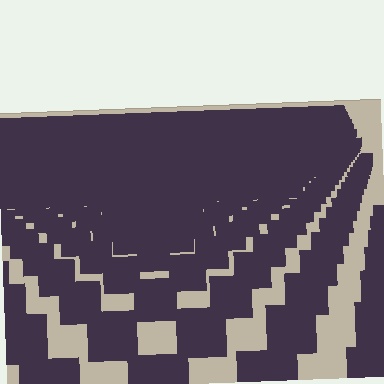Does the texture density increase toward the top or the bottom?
Density increases toward the top.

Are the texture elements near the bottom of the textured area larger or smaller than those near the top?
Larger. Near the bottom, elements are closer to the viewer and appear at a bigger on-screen size.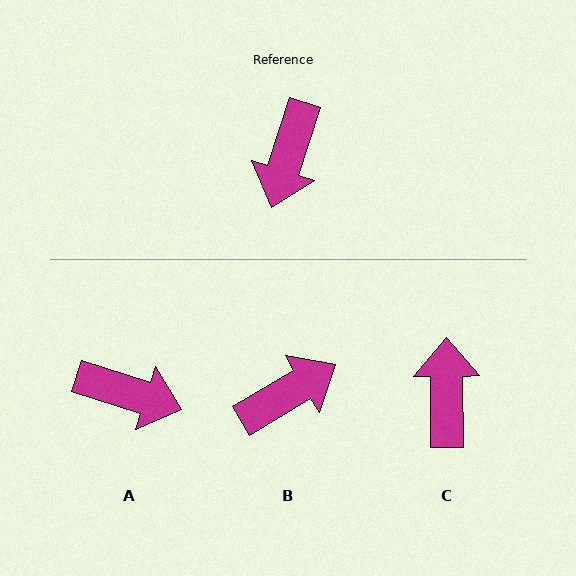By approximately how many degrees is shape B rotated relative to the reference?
Approximately 139 degrees counter-clockwise.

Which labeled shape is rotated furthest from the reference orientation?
C, about 162 degrees away.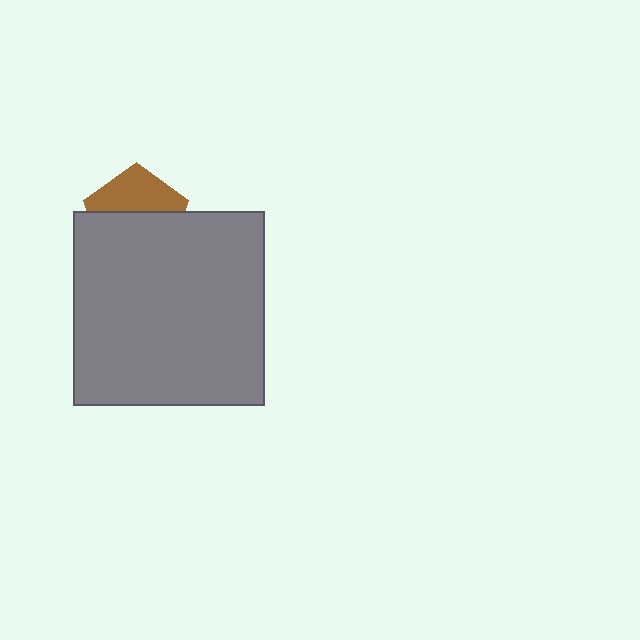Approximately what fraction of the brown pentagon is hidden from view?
Roughly 57% of the brown pentagon is hidden behind the gray rectangle.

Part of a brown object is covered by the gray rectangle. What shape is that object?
It is a pentagon.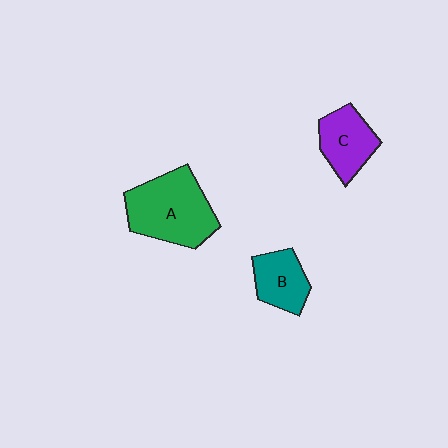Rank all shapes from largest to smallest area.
From largest to smallest: A (green), C (purple), B (teal).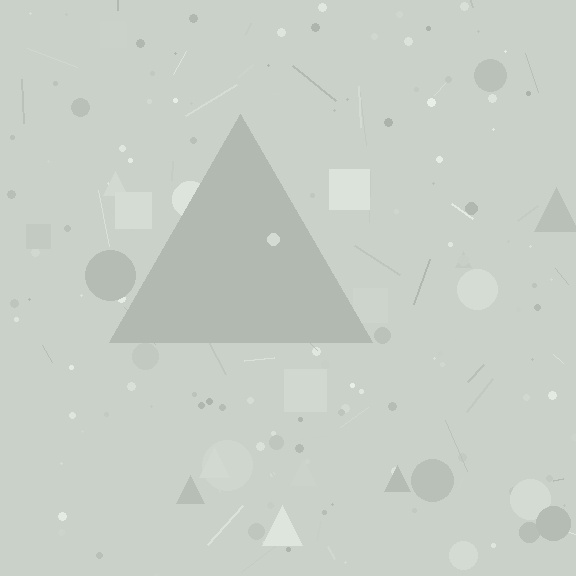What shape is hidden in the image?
A triangle is hidden in the image.